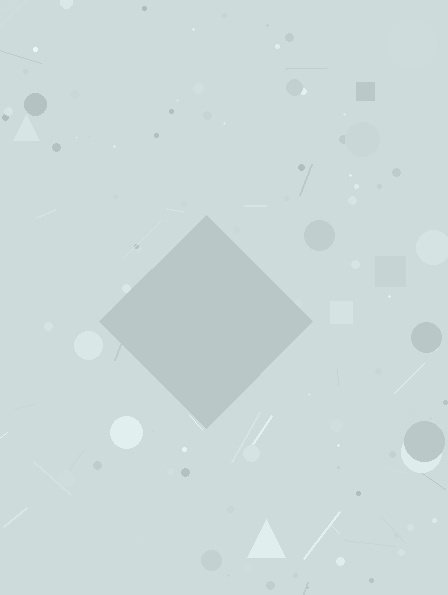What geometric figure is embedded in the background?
A diamond is embedded in the background.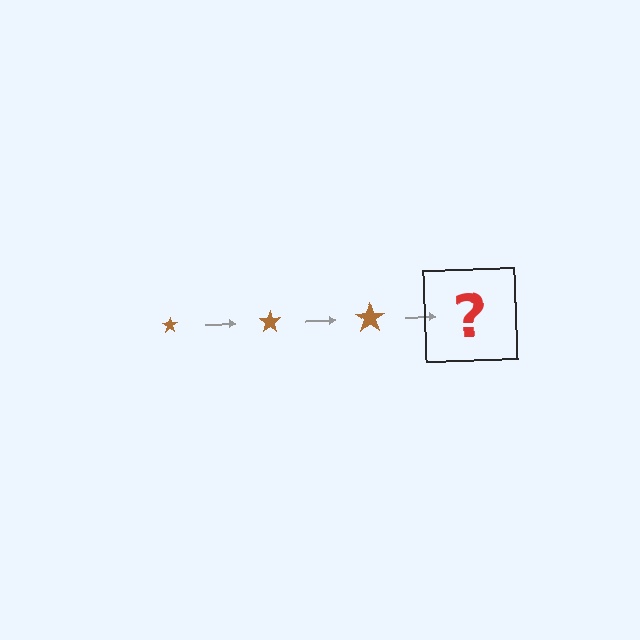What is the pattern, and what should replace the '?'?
The pattern is that the star gets progressively larger each step. The '?' should be a brown star, larger than the previous one.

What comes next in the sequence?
The next element should be a brown star, larger than the previous one.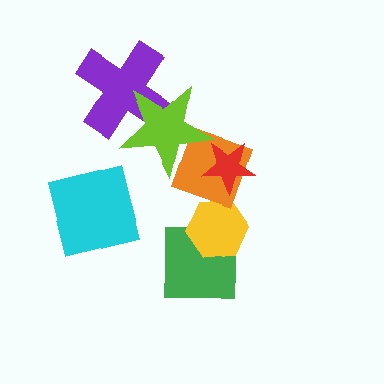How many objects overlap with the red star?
1 object overlaps with the red star.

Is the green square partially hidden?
Yes, it is partially covered by another shape.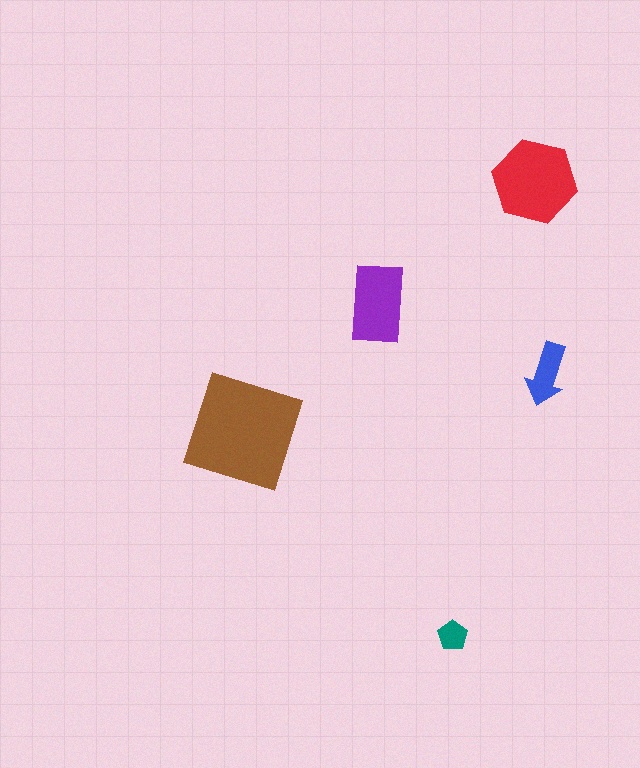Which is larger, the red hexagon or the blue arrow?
The red hexagon.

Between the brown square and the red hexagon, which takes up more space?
The brown square.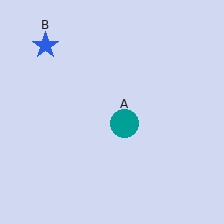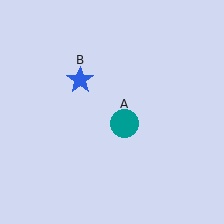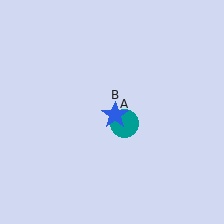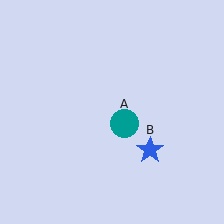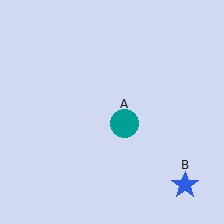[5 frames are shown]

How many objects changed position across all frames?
1 object changed position: blue star (object B).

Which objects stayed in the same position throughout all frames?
Teal circle (object A) remained stationary.